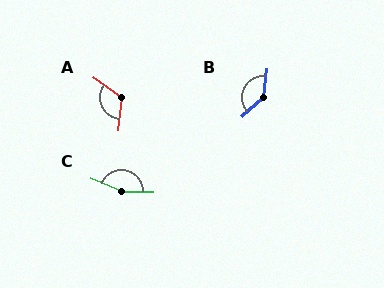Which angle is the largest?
C, at approximately 159 degrees.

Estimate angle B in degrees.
Approximately 138 degrees.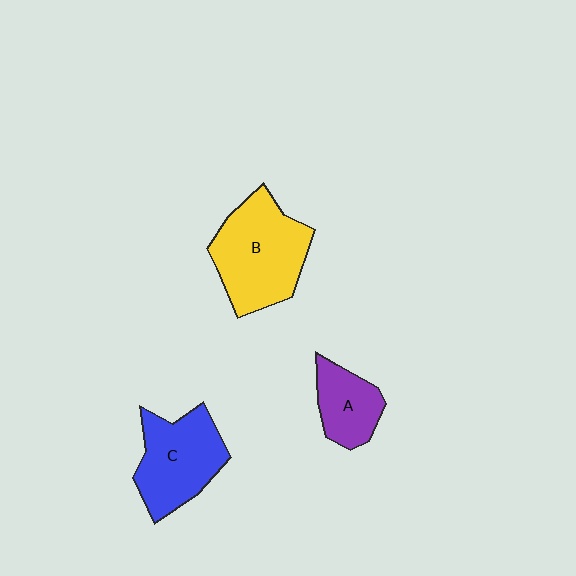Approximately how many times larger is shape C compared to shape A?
Approximately 1.6 times.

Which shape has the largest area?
Shape B (yellow).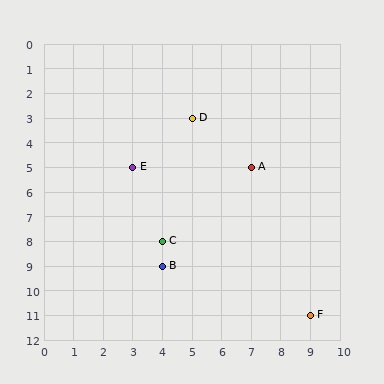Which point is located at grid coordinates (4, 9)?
Point B is at (4, 9).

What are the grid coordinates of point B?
Point B is at grid coordinates (4, 9).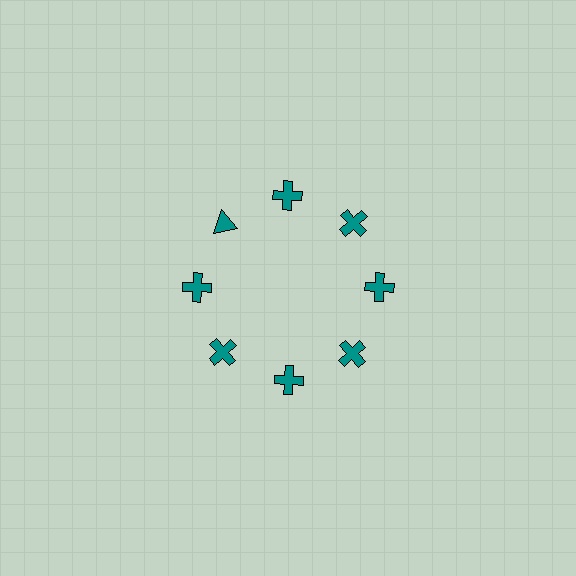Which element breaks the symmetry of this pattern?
The teal triangle at roughly the 10 o'clock position breaks the symmetry. All other shapes are teal crosses.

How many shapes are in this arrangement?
There are 8 shapes arranged in a ring pattern.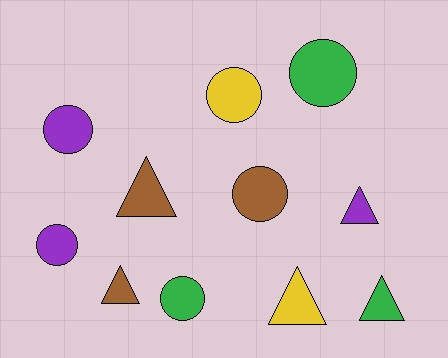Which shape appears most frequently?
Circle, with 6 objects.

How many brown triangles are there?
There are 2 brown triangles.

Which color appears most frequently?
Purple, with 3 objects.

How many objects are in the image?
There are 11 objects.